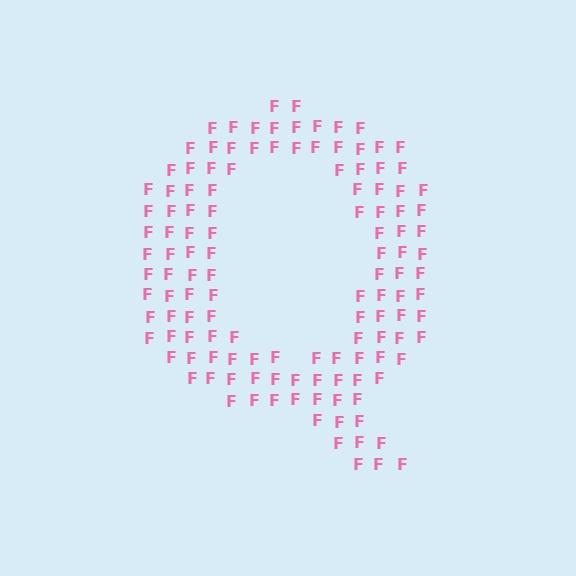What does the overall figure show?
The overall figure shows the letter Q.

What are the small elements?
The small elements are letter F's.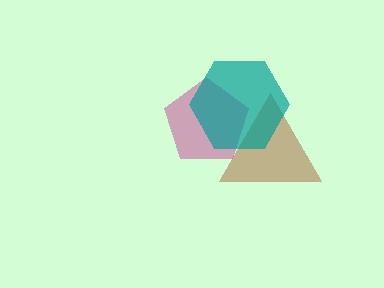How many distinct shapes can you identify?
There are 3 distinct shapes: a brown triangle, a magenta pentagon, a teal hexagon.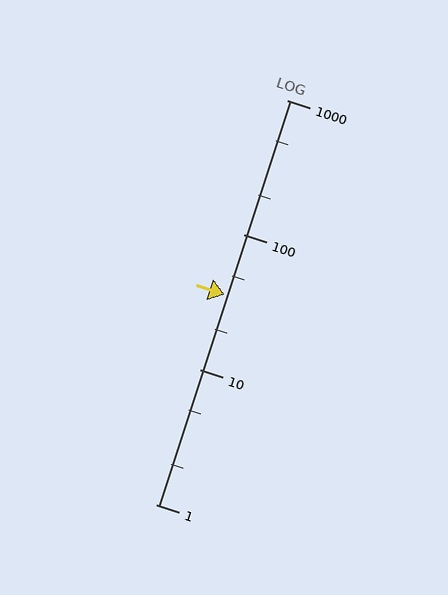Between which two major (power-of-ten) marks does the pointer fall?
The pointer is between 10 and 100.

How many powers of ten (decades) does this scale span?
The scale spans 3 decades, from 1 to 1000.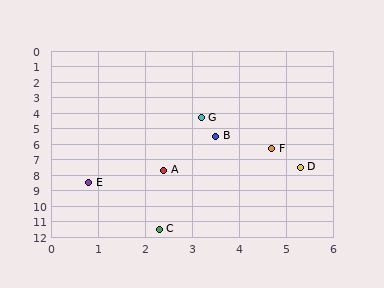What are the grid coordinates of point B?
Point B is at approximately (3.5, 5.5).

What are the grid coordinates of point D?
Point D is at approximately (5.3, 7.5).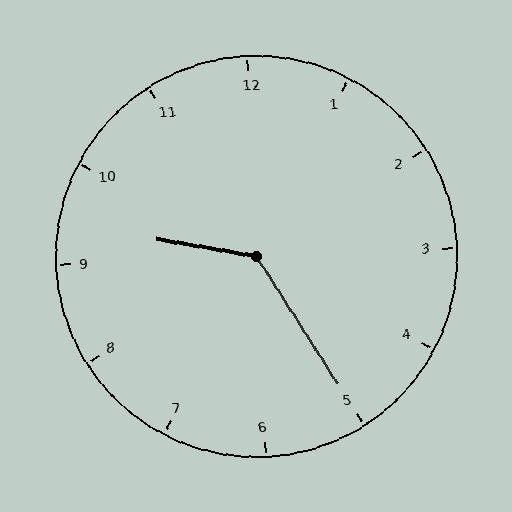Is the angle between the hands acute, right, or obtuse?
It is obtuse.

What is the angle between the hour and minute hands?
Approximately 132 degrees.